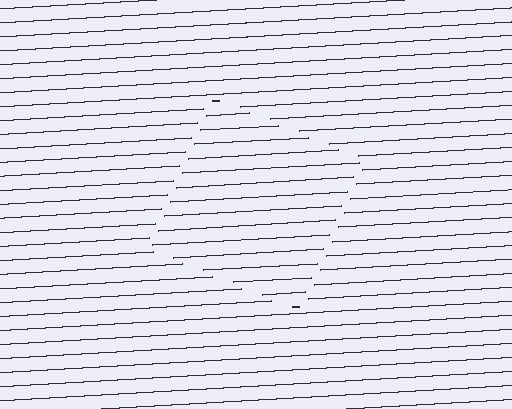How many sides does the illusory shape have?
4 sides — the line-ends trace a square.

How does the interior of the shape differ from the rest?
The interior of the shape contains the same grating, shifted by half a period — the contour is defined by the phase discontinuity where line-ends from the inner and outer gratings abut.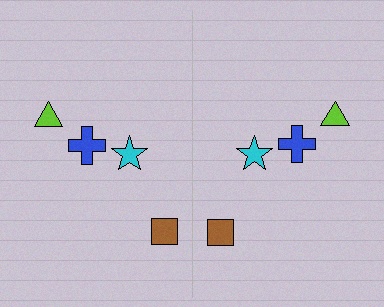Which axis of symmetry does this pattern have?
The pattern has a vertical axis of symmetry running through the center of the image.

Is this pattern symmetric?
Yes, this pattern has bilateral (reflection) symmetry.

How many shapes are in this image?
There are 8 shapes in this image.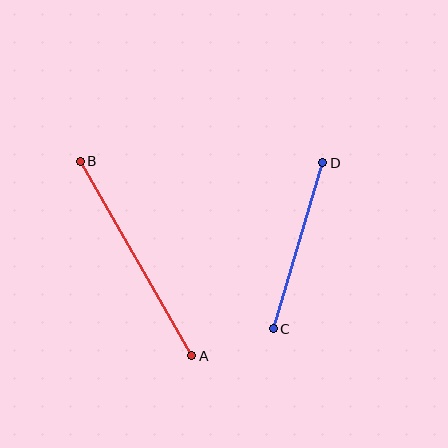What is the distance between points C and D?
The distance is approximately 173 pixels.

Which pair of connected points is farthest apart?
Points A and B are farthest apart.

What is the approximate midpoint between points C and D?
The midpoint is at approximately (298, 246) pixels.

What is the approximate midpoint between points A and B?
The midpoint is at approximately (136, 258) pixels.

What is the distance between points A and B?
The distance is approximately 224 pixels.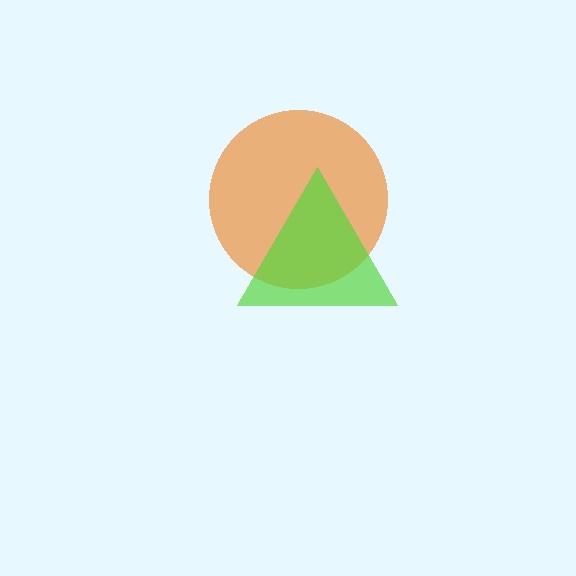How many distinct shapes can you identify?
There are 2 distinct shapes: an orange circle, a lime triangle.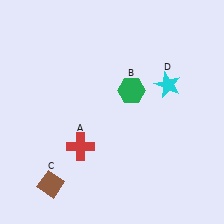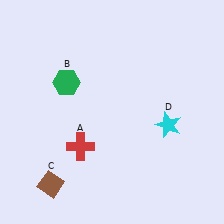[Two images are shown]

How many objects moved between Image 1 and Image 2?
2 objects moved between the two images.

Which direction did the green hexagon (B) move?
The green hexagon (B) moved left.